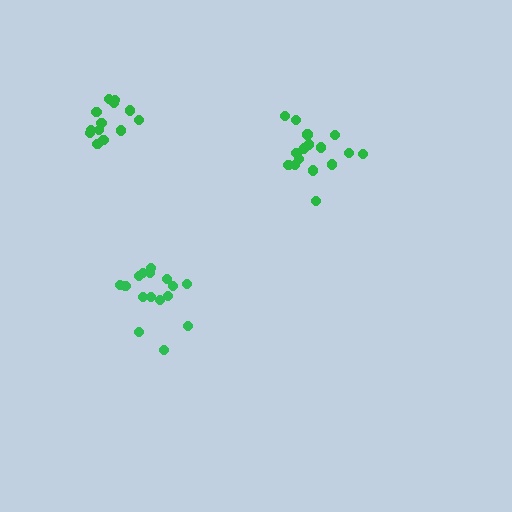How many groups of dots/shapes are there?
There are 3 groups.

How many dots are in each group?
Group 1: 14 dots, Group 2: 16 dots, Group 3: 17 dots (47 total).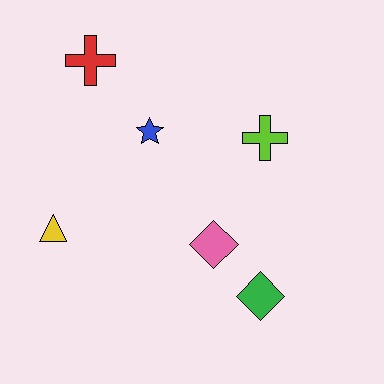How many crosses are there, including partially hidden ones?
There are 2 crosses.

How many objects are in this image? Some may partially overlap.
There are 6 objects.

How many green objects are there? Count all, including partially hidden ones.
There is 1 green object.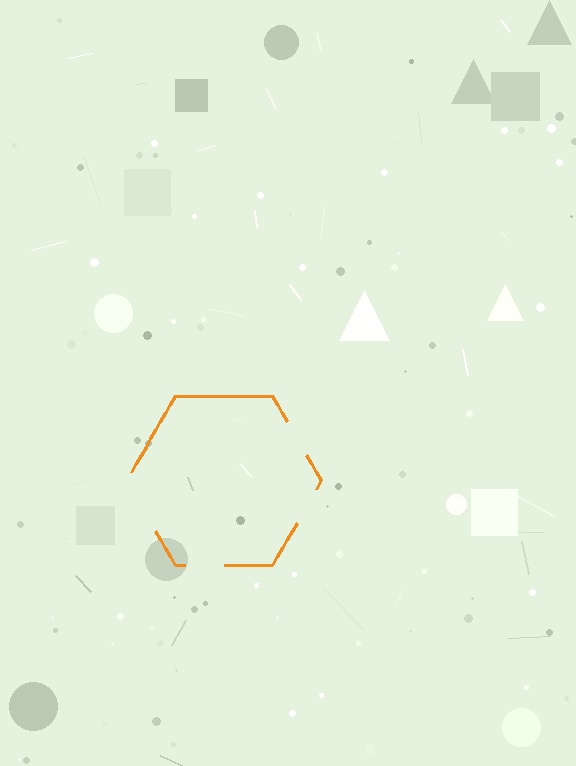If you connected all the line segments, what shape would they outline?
They would outline a hexagon.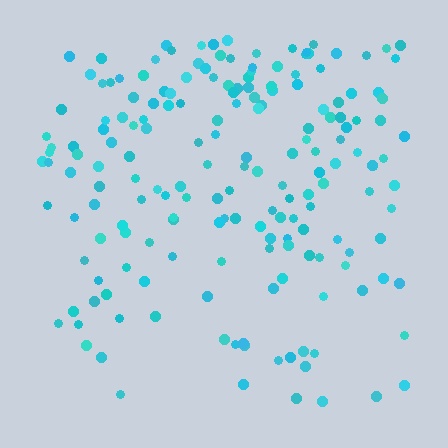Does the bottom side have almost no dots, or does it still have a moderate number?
Still a moderate number, just noticeably fewer than the top.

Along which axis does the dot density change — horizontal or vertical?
Vertical.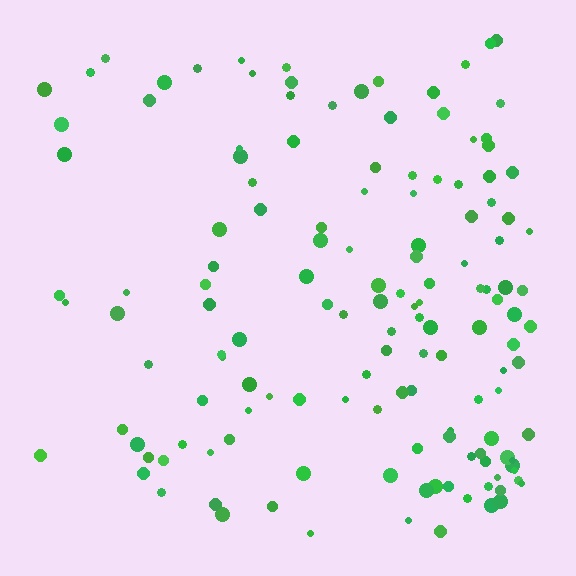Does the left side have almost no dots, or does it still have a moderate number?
Still a moderate number, just noticeably fewer than the right.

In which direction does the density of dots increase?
From left to right, with the right side densest.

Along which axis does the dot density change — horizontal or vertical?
Horizontal.